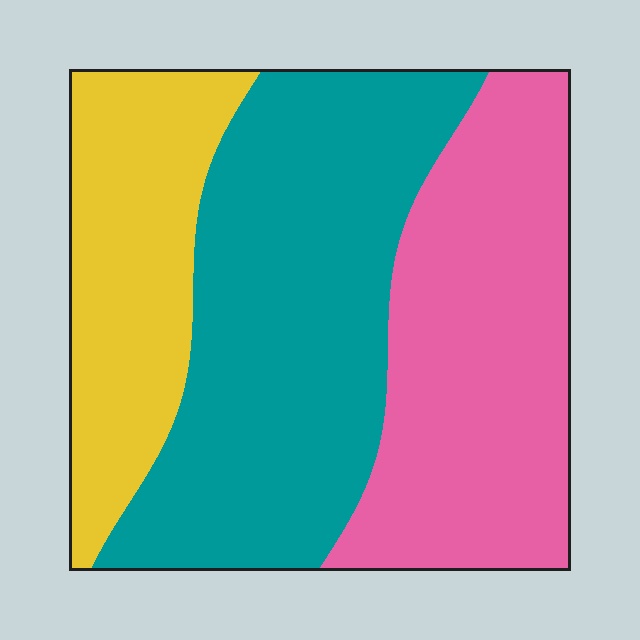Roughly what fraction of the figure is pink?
Pink takes up about one third (1/3) of the figure.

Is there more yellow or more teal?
Teal.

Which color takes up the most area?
Teal, at roughly 45%.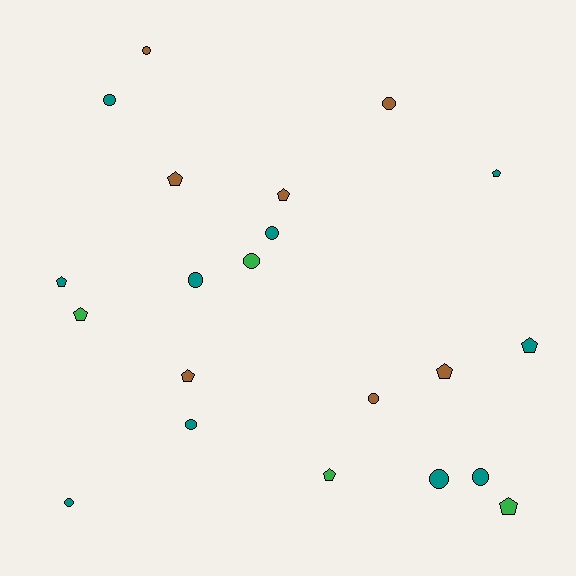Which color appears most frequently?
Teal, with 10 objects.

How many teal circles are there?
There are 7 teal circles.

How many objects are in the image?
There are 21 objects.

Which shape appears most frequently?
Circle, with 11 objects.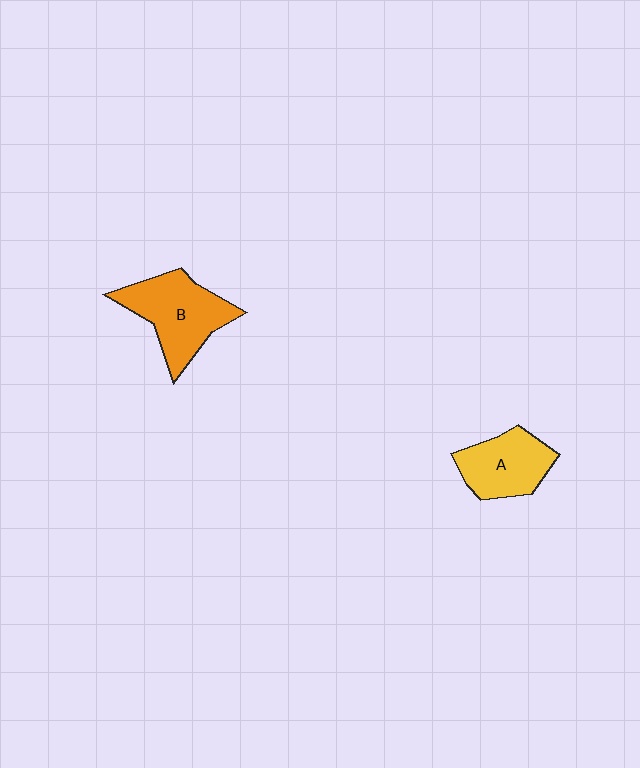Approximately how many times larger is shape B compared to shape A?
Approximately 1.3 times.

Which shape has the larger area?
Shape B (orange).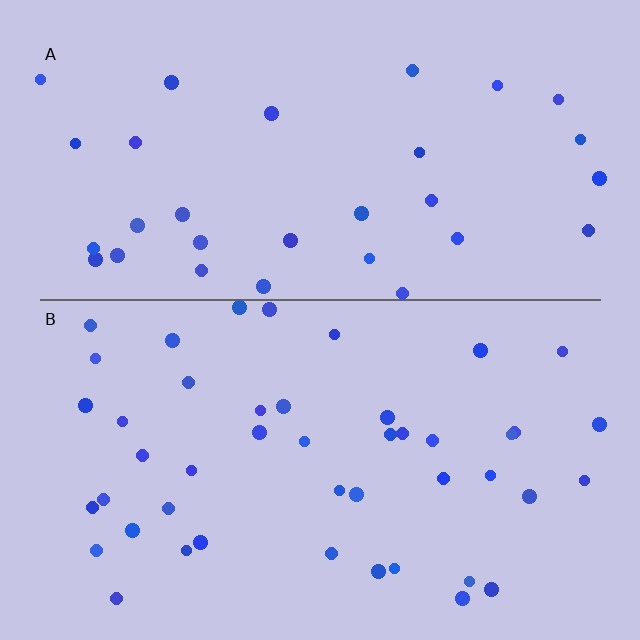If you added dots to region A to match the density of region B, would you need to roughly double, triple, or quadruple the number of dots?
Approximately double.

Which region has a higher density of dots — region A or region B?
B (the bottom).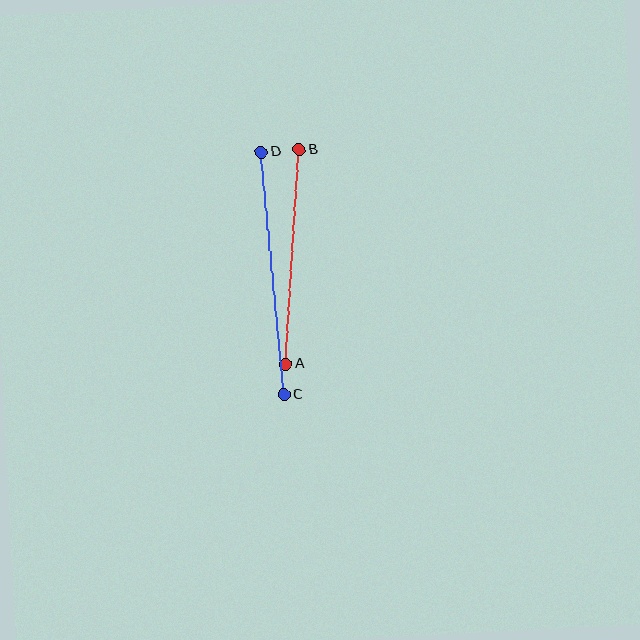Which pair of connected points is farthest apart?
Points C and D are farthest apart.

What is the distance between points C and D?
The distance is approximately 244 pixels.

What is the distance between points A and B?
The distance is approximately 215 pixels.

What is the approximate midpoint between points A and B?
The midpoint is at approximately (293, 257) pixels.